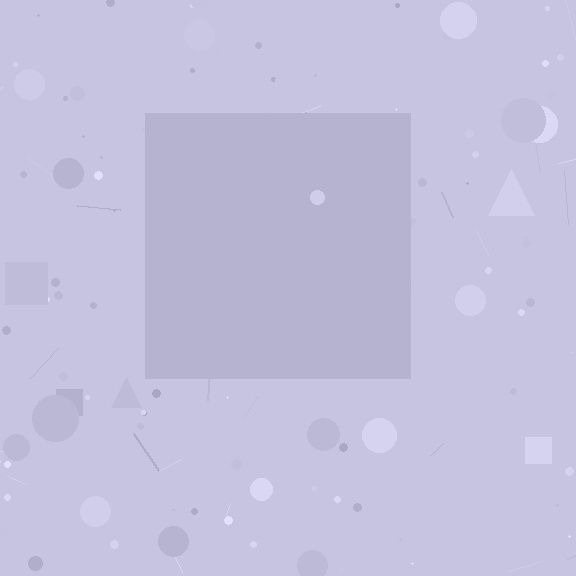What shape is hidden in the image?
A square is hidden in the image.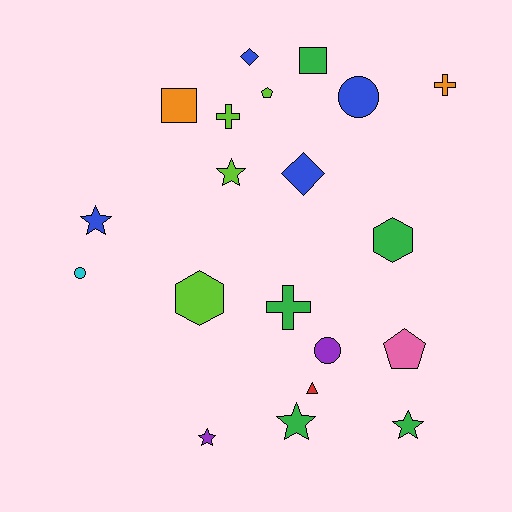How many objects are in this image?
There are 20 objects.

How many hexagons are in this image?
There are 2 hexagons.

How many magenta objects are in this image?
There are no magenta objects.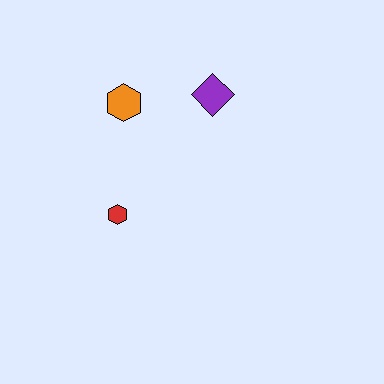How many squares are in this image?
There are no squares.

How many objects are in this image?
There are 3 objects.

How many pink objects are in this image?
There are no pink objects.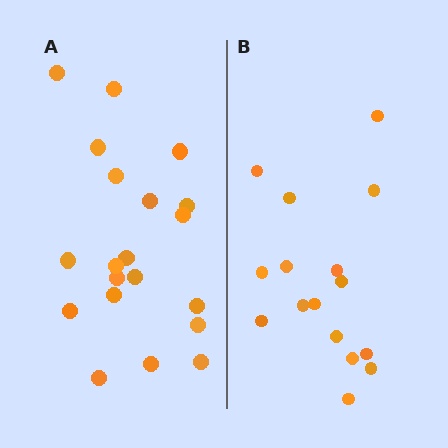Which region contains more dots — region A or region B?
Region A (the left region) has more dots.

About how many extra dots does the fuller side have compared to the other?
Region A has about 4 more dots than region B.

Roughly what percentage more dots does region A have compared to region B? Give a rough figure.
About 25% more.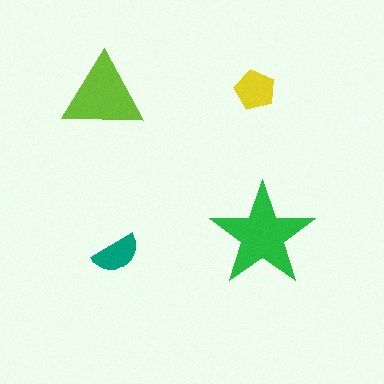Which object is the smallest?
The teal semicircle.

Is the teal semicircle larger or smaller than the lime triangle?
Smaller.